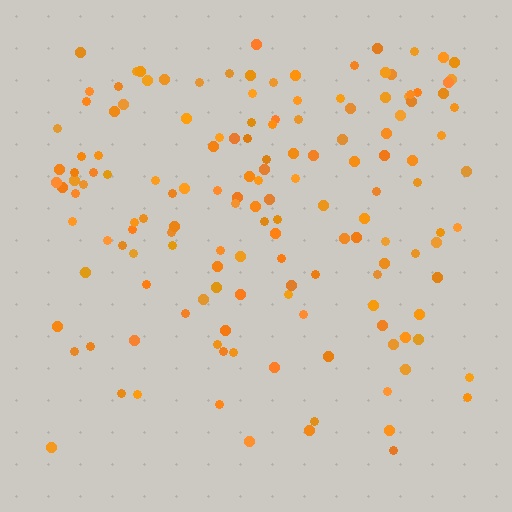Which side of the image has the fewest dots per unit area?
The bottom.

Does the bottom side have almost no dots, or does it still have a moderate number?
Still a moderate number, just noticeably fewer than the top.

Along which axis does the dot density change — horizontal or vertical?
Vertical.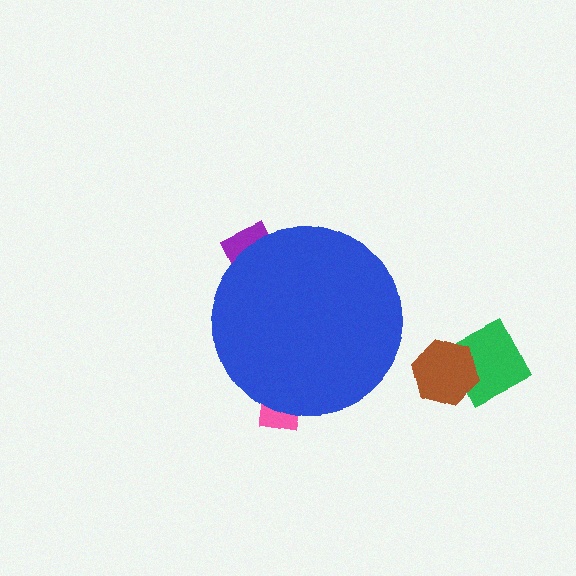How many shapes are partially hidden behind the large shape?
2 shapes are partially hidden.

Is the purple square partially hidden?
Yes, the purple square is partially hidden behind the blue circle.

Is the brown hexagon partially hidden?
No, the brown hexagon is fully visible.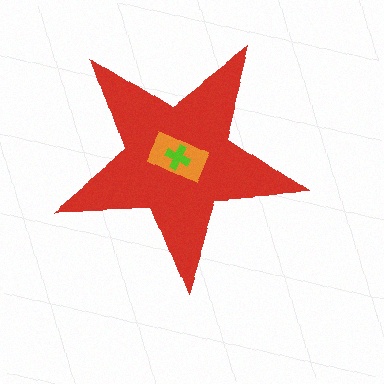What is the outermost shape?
The red star.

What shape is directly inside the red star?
The orange rectangle.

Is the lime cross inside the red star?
Yes.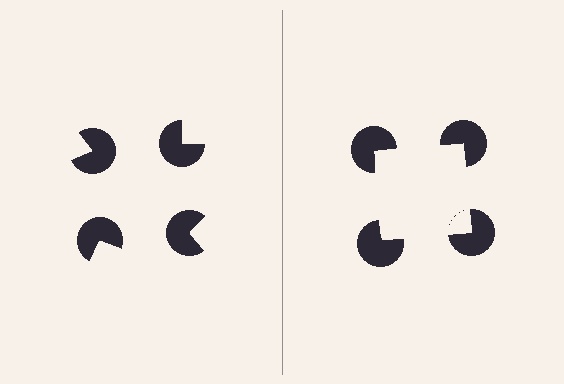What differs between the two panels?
The pac-man discs are positioned identically on both sides; only the wedge orientations differ. On the right they align to a square; on the left they are misaligned.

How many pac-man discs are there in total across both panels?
8 — 4 on each side.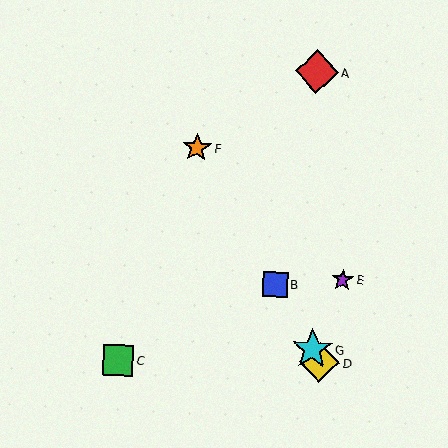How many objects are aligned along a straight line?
4 objects (B, D, F, G) are aligned along a straight line.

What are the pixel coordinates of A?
Object A is at (317, 72).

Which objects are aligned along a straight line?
Objects B, D, F, G are aligned along a straight line.